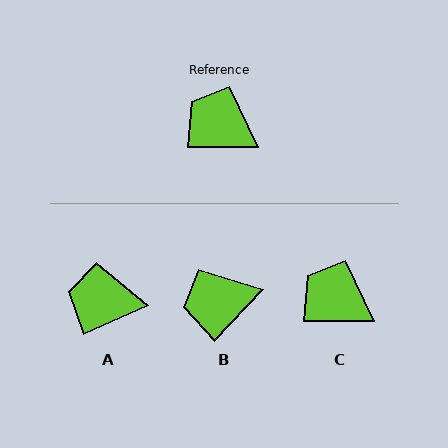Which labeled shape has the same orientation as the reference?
C.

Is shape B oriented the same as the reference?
No, it is off by about 47 degrees.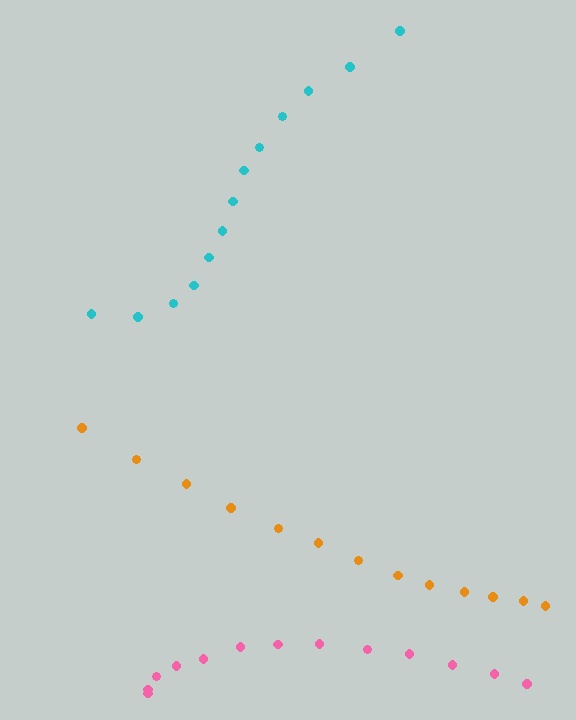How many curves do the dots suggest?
There are 3 distinct paths.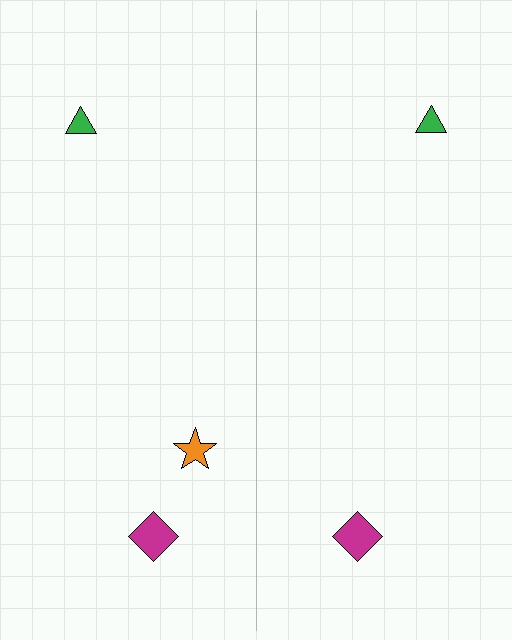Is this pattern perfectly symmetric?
No, the pattern is not perfectly symmetric. A orange star is missing from the right side.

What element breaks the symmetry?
A orange star is missing from the right side.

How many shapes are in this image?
There are 5 shapes in this image.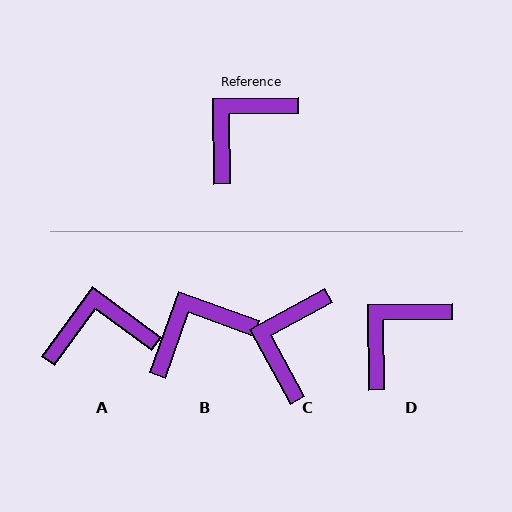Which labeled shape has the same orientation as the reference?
D.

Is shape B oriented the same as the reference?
No, it is off by about 21 degrees.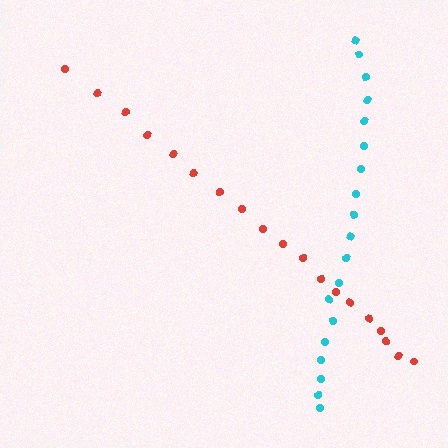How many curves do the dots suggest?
There are 2 distinct paths.